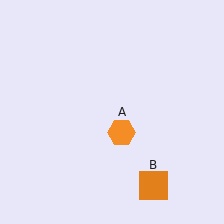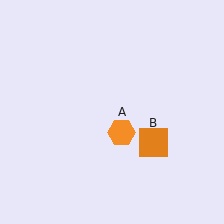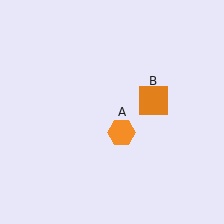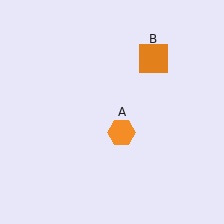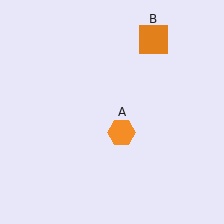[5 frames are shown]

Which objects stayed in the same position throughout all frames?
Orange hexagon (object A) remained stationary.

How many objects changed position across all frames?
1 object changed position: orange square (object B).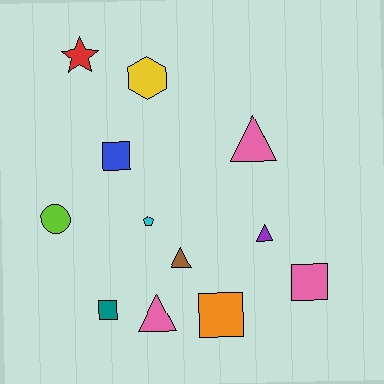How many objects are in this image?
There are 12 objects.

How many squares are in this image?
There are 4 squares.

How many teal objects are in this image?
There is 1 teal object.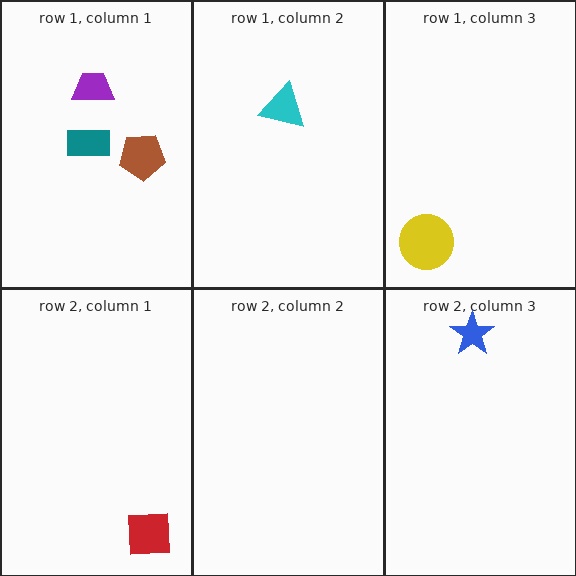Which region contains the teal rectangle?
The row 1, column 1 region.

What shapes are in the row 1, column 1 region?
The teal rectangle, the brown pentagon, the purple trapezoid.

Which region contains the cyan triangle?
The row 1, column 2 region.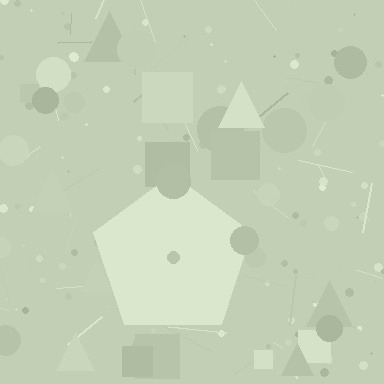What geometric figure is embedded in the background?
A pentagon is embedded in the background.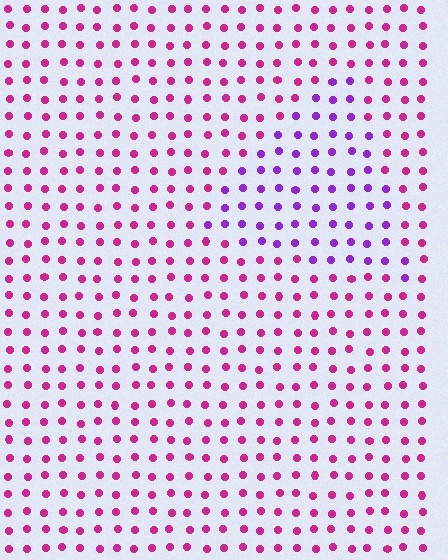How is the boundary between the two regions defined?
The boundary is defined purely by a slight shift in hue (about 43 degrees). Spacing, size, and orientation are identical on both sides.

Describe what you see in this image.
The image is filled with small magenta elements in a uniform arrangement. A triangle-shaped region is visible where the elements are tinted to a slightly different hue, forming a subtle color boundary.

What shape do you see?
I see a triangle.